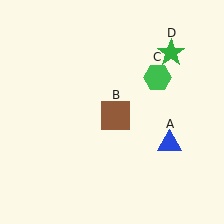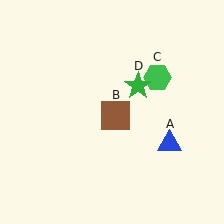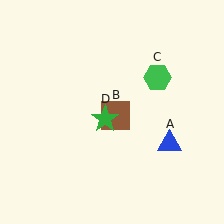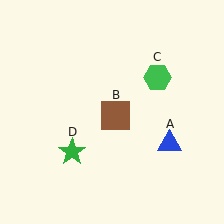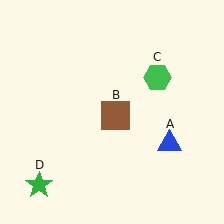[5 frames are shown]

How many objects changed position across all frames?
1 object changed position: green star (object D).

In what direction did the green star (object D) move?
The green star (object D) moved down and to the left.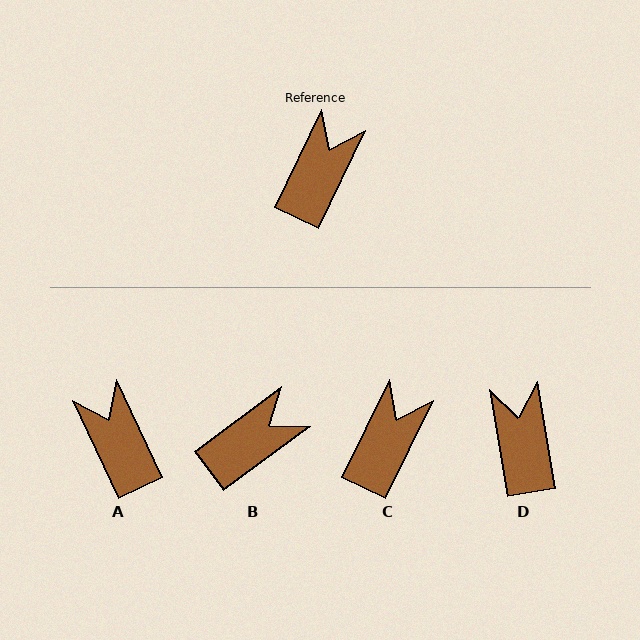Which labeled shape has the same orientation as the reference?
C.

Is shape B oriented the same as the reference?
No, it is off by about 28 degrees.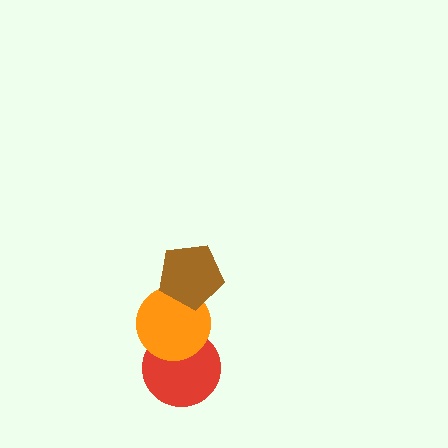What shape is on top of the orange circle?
The brown pentagon is on top of the orange circle.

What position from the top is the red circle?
The red circle is 3rd from the top.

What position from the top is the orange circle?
The orange circle is 2nd from the top.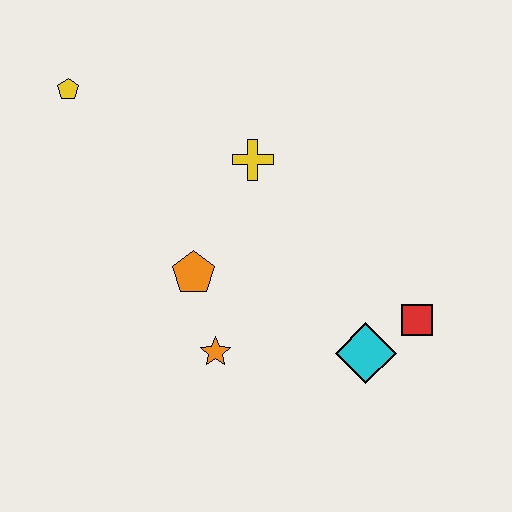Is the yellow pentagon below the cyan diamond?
No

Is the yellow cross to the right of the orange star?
Yes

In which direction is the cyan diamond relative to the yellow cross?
The cyan diamond is below the yellow cross.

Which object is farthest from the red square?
The yellow pentagon is farthest from the red square.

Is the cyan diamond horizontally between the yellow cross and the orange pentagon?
No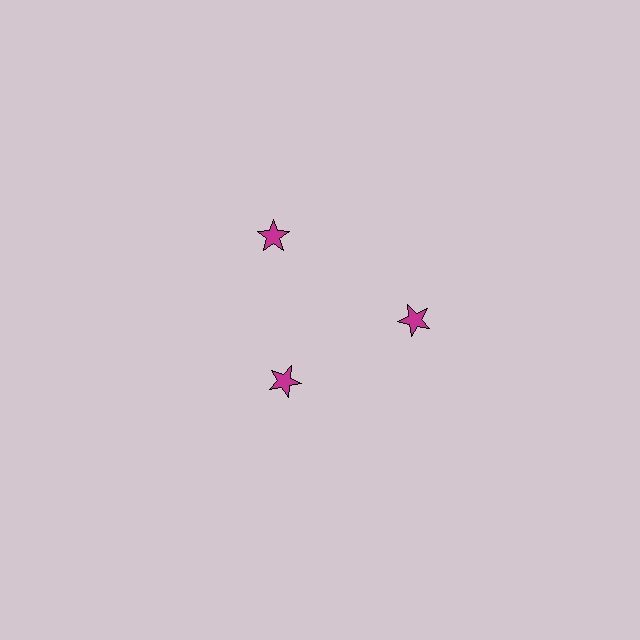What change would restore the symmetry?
The symmetry would be restored by moving it outward, back onto the ring so that all 3 stars sit at equal angles and equal distance from the center.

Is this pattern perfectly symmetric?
No. The 3 magenta stars are arranged in a ring, but one element near the 7 o'clock position is pulled inward toward the center, breaking the 3-fold rotational symmetry.